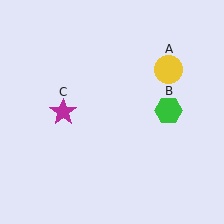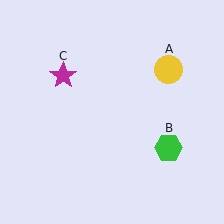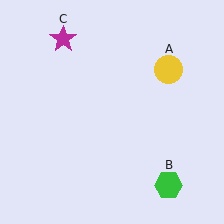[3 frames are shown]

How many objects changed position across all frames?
2 objects changed position: green hexagon (object B), magenta star (object C).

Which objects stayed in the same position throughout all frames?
Yellow circle (object A) remained stationary.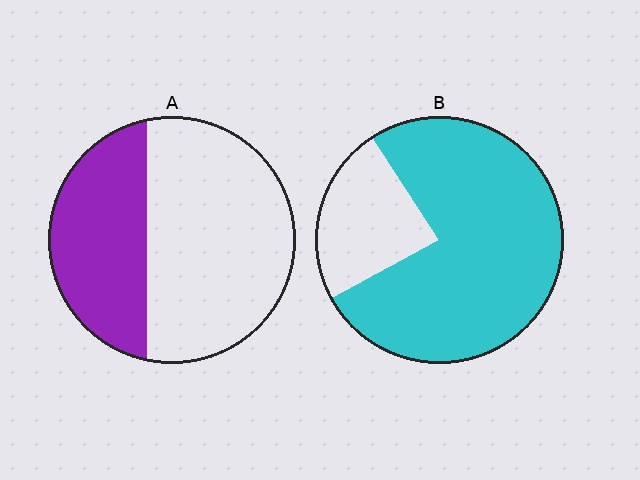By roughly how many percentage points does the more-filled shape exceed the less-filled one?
By roughly 40 percentage points (B over A).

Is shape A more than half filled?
No.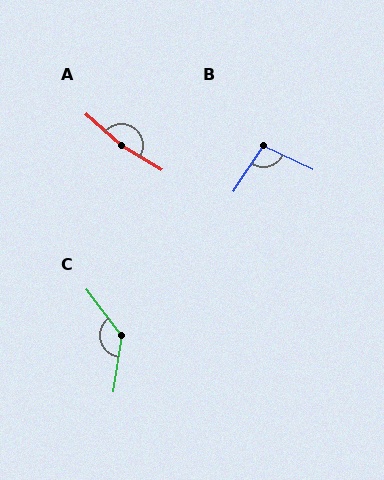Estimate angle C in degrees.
Approximately 135 degrees.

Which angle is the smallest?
B, at approximately 98 degrees.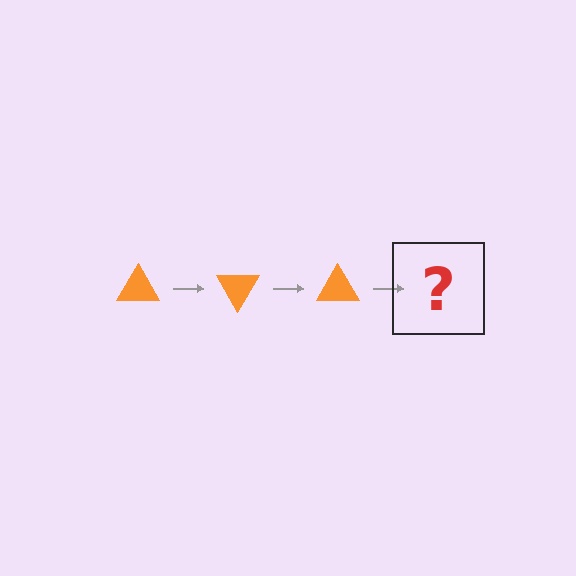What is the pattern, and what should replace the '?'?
The pattern is that the triangle rotates 60 degrees each step. The '?' should be an orange triangle rotated 180 degrees.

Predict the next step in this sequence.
The next step is an orange triangle rotated 180 degrees.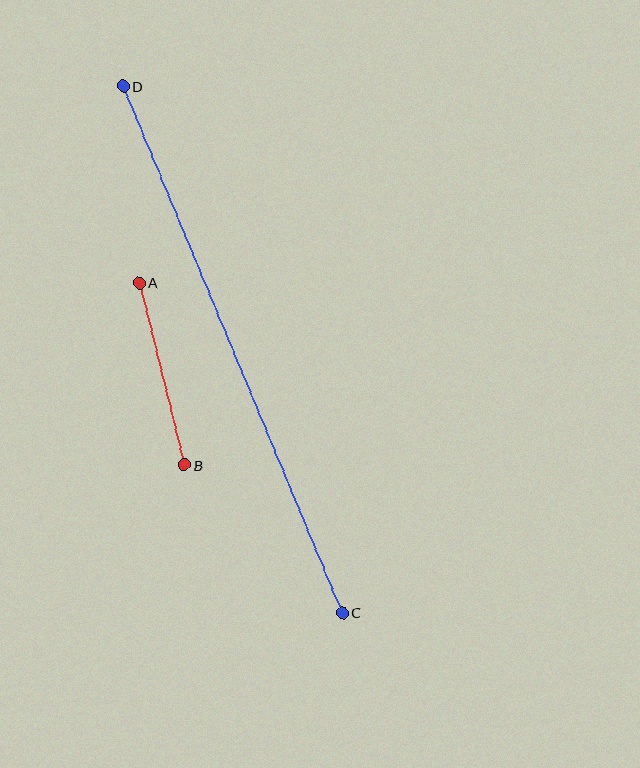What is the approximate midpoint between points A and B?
The midpoint is at approximately (162, 374) pixels.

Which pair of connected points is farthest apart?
Points C and D are farthest apart.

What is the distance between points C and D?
The distance is approximately 570 pixels.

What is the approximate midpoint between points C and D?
The midpoint is at approximately (233, 349) pixels.